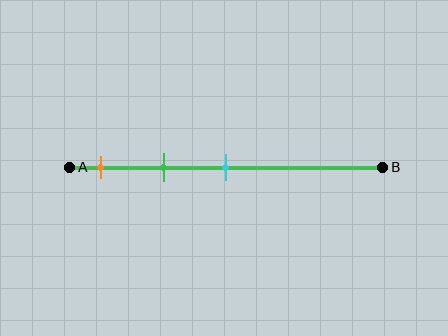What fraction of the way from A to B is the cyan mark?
The cyan mark is approximately 50% (0.5) of the way from A to B.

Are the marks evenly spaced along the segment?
Yes, the marks are approximately evenly spaced.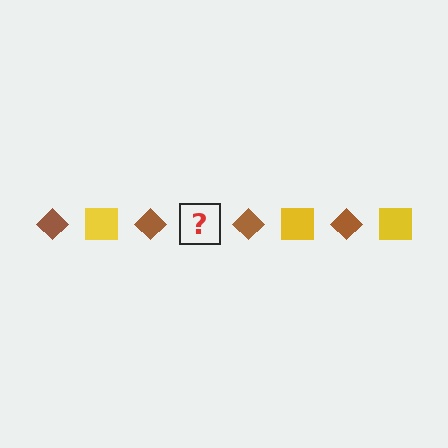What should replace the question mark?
The question mark should be replaced with a yellow square.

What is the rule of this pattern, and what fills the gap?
The rule is that the pattern alternates between brown diamond and yellow square. The gap should be filled with a yellow square.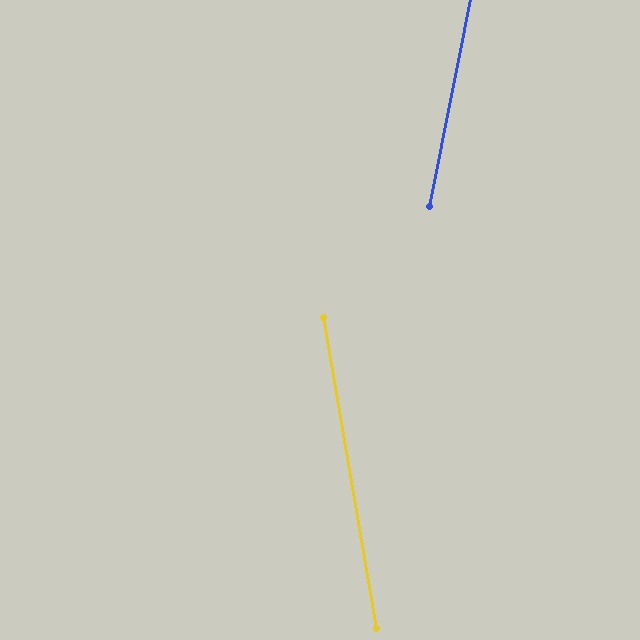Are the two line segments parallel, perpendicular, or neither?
Neither parallel nor perpendicular — they differ by about 21°.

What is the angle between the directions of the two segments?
Approximately 21 degrees.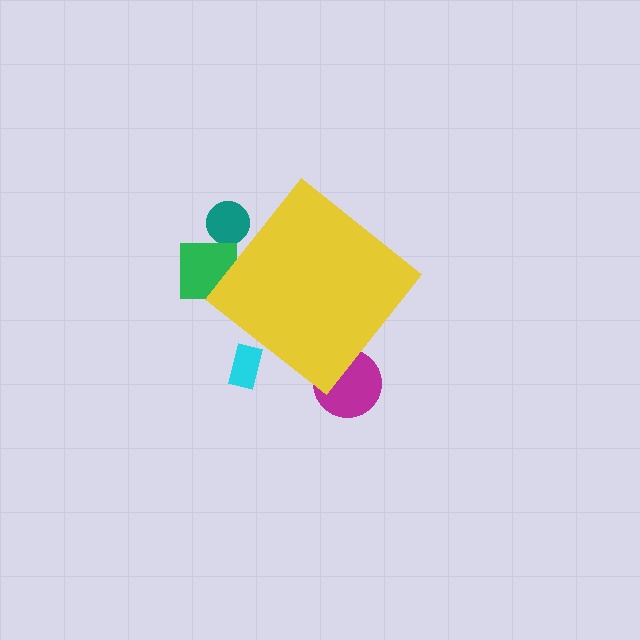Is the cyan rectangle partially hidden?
Yes, the cyan rectangle is partially hidden behind the yellow diamond.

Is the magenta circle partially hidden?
Yes, the magenta circle is partially hidden behind the yellow diamond.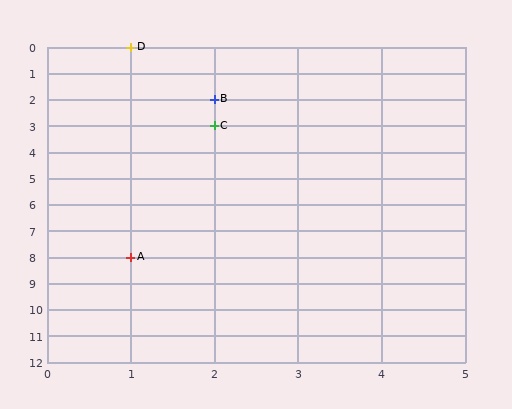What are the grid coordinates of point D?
Point D is at grid coordinates (1, 0).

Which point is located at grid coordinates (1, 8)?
Point A is at (1, 8).